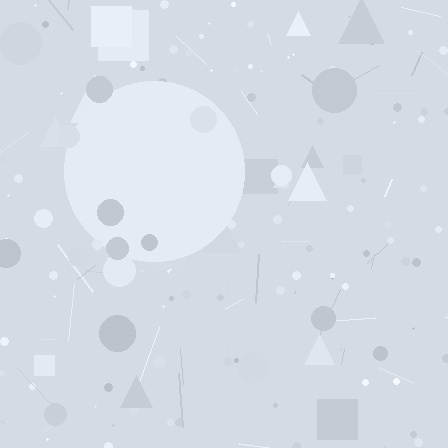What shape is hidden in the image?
A circle is hidden in the image.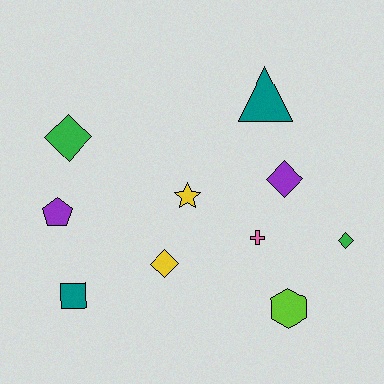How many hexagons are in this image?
There is 1 hexagon.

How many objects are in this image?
There are 10 objects.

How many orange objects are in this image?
There are no orange objects.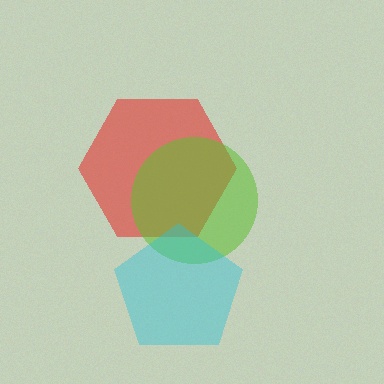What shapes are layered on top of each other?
The layered shapes are: a red hexagon, a lime circle, a cyan pentagon.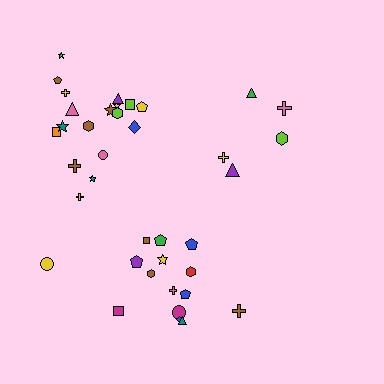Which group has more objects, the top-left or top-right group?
The top-left group.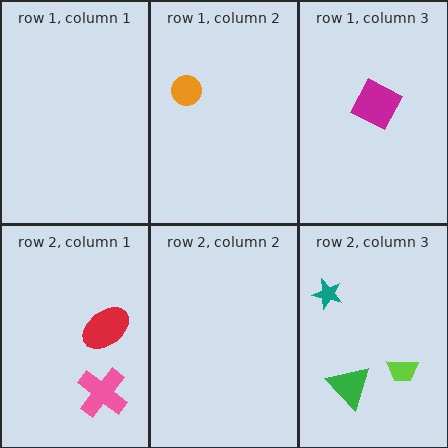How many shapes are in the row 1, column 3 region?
1.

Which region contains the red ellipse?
The row 2, column 1 region.